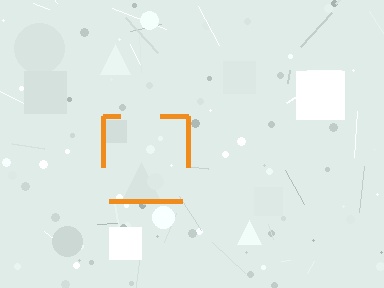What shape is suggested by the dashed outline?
The dashed outline suggests a square.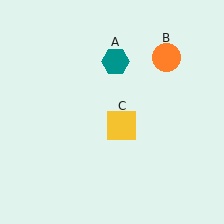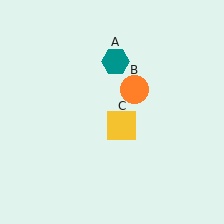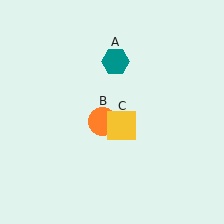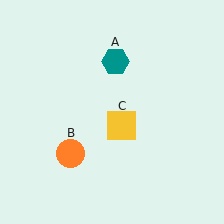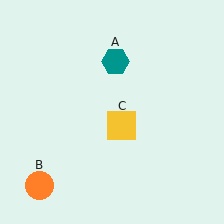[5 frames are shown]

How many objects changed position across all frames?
1 object changed position: orange circle (object B).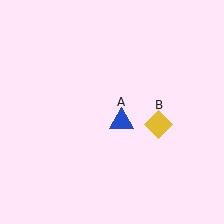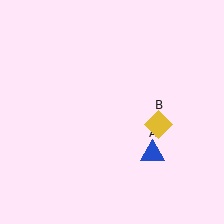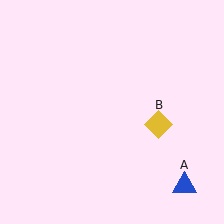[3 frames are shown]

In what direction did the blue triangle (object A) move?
The blue triangle (object A) moved down and to the right.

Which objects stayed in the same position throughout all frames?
Yellow diamond (object B) remained stationary.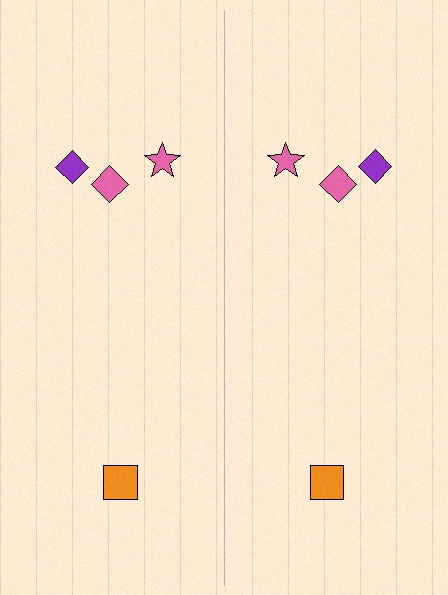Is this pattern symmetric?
Yes, this pattern has bilateral (reflection) symmetry.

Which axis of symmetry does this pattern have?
The pattern has a vertical axis of symmetry running through the center of the image.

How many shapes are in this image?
There are 8 shapes in this image.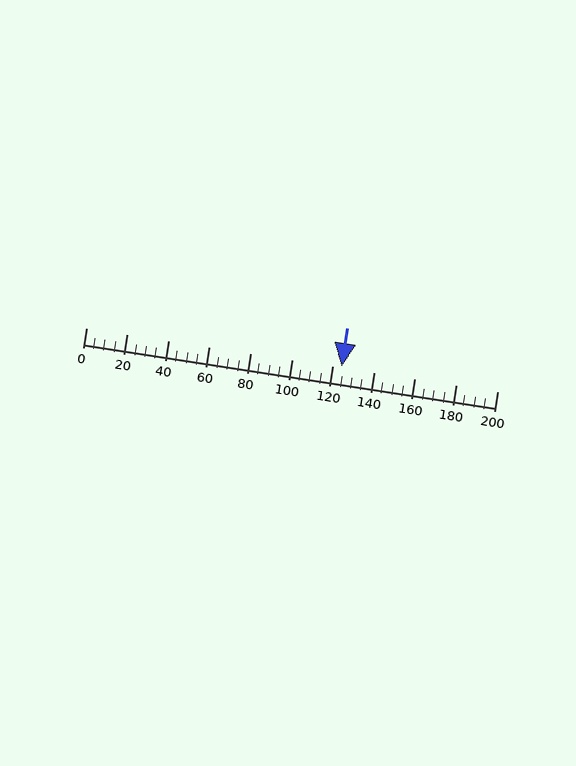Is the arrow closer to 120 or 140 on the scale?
The arrow is closer to 120.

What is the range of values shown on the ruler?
The ruler shows values from 0 to 200.